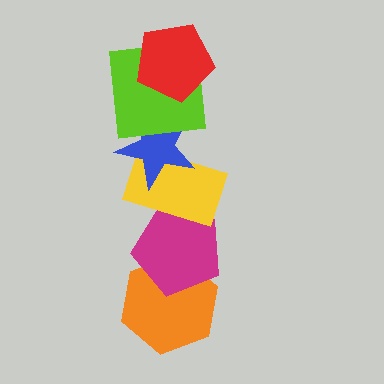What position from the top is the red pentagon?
The red pentagon is 1st from the top.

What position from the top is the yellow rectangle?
The yellow rectangle is 4th from the top.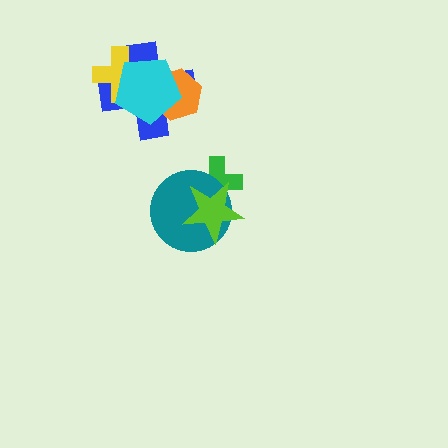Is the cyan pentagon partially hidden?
No, no other shape covers it.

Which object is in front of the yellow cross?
The cyan pentagon is in front of the yellow cross.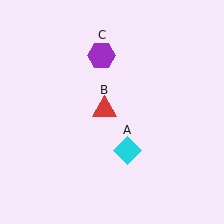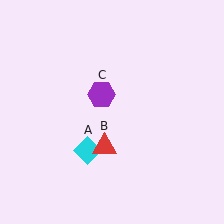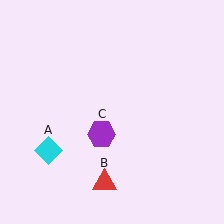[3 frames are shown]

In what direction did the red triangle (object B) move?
The red triangle (object B) moved down.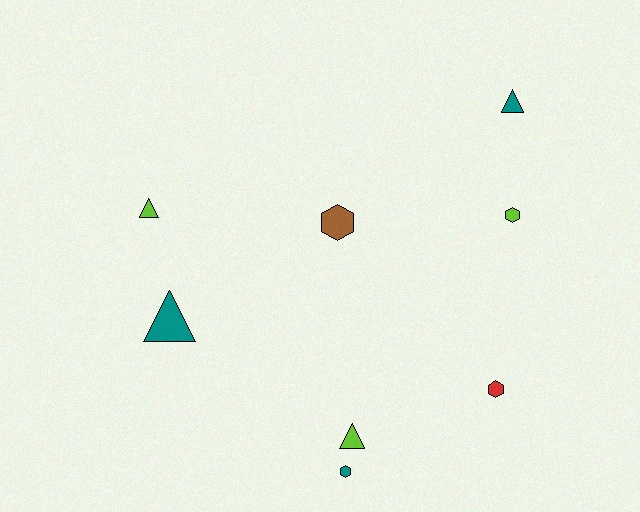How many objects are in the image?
There are 8 objects.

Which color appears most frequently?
Lime, with 3 objects.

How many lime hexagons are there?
There is 1 lime hexagon.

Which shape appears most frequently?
Triangle, with 4 objects.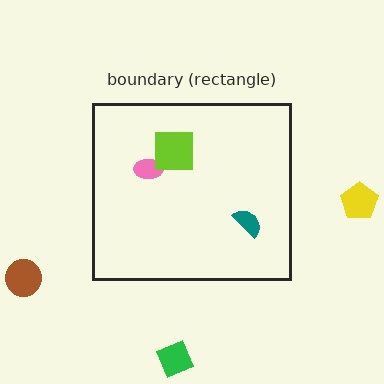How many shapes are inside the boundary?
3 inside, 3 outside.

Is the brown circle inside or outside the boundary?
Outside.